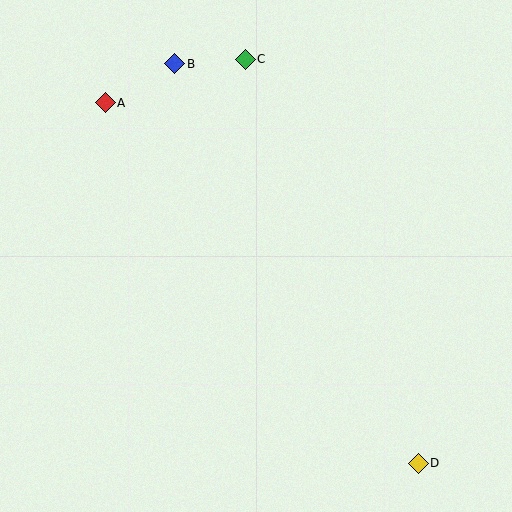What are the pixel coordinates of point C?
Point C is at (245, 59).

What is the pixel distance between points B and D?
The distance between B and D is 468 pixels.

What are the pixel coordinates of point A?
Point A is at (105, 103).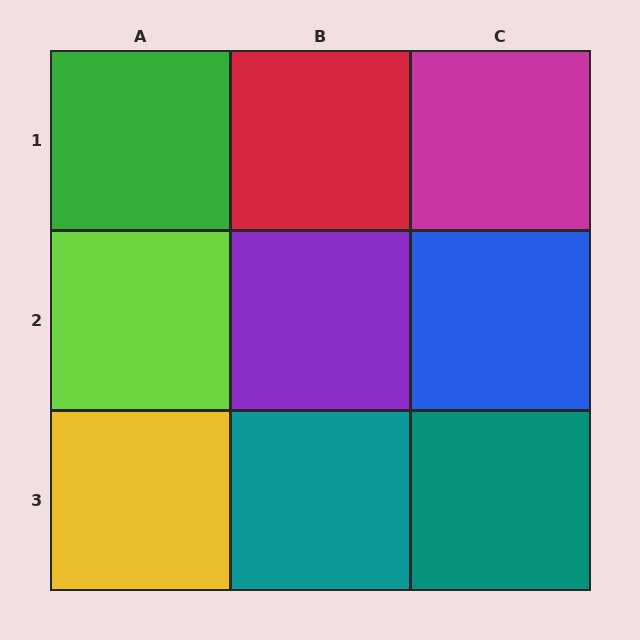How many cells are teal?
2 cells are teal.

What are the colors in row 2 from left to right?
Lime, purple, blue.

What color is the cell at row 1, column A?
Green.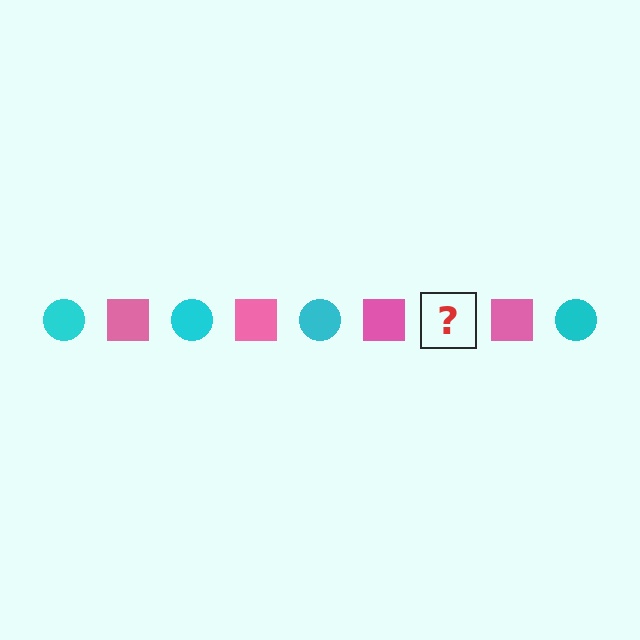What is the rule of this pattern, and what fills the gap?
The rule is that the pattern alternates between cyan circle and pink square. The gap should be filled with a cyan circle.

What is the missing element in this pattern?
The missing element is a cyan circle.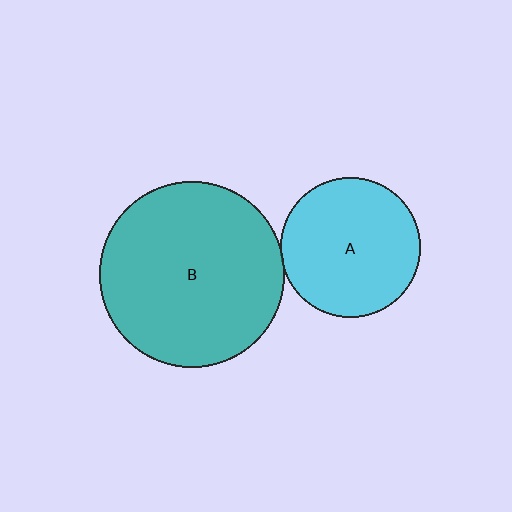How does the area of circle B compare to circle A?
Approximately 1.8 times.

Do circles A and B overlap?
Yes.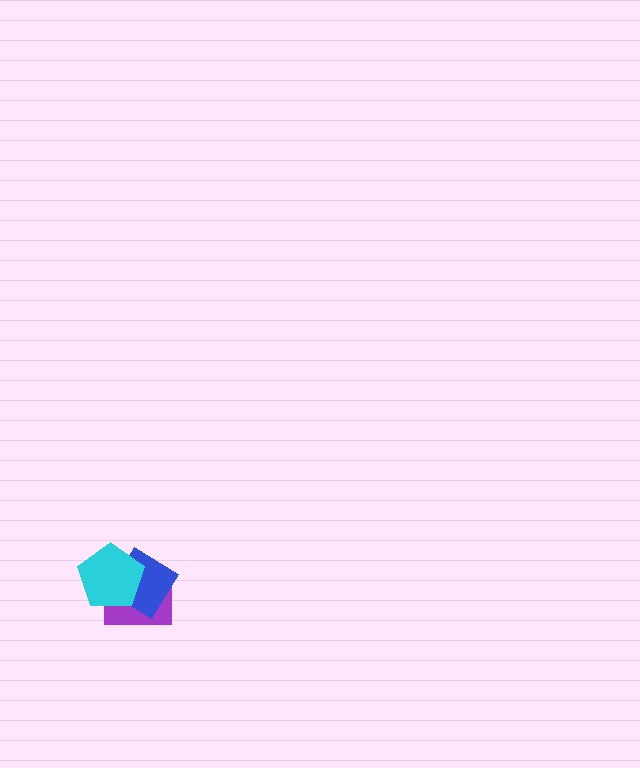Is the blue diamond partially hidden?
Yes, it is partially covered by another shape.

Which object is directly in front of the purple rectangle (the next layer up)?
The blue diamond is directly in front of the purple rectangle.